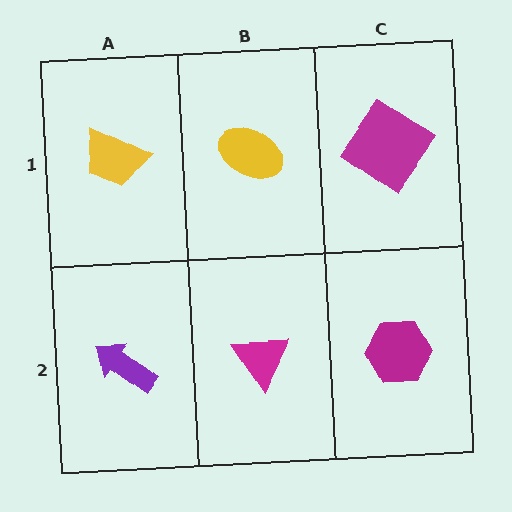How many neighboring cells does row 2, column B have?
3.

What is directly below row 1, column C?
A magenta hexagon.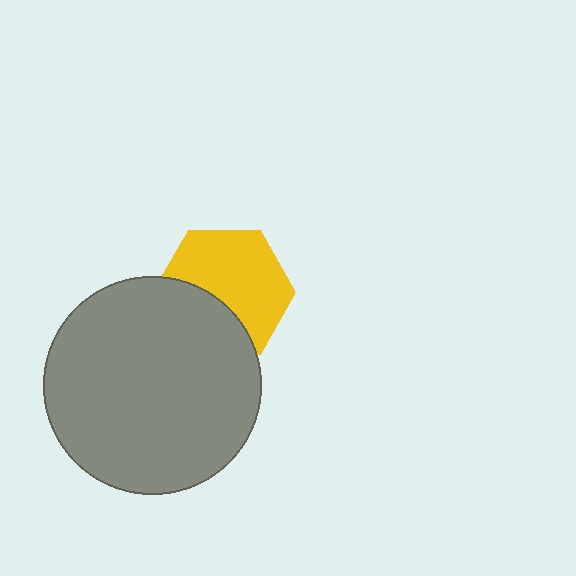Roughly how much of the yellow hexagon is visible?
About half of it is visible (roughly 63%).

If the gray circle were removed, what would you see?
You would see the complete yellow hexagon.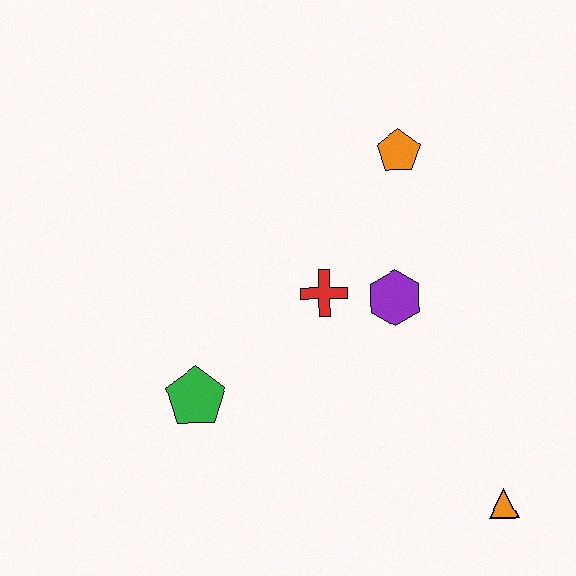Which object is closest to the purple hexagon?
The red cross is closest to the purple hexagon.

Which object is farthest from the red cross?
The orange triangle is farthest from the red cross.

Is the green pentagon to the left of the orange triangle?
Yes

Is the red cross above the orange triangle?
Yes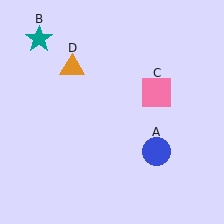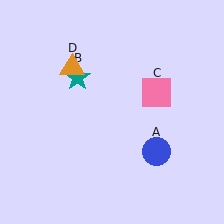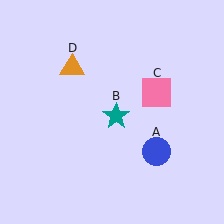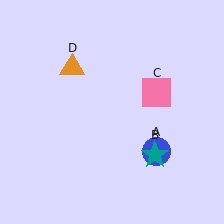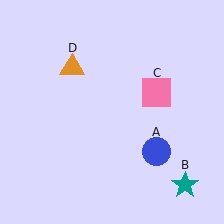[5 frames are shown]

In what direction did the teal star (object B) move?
The teal star (object B) moved down and to the right.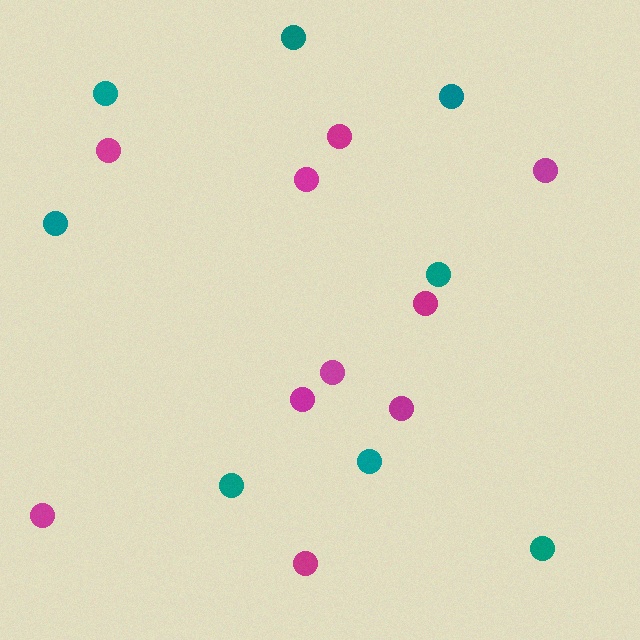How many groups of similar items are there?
There are 2 groups: one group of teal circles (8) and one group of magenta circles (10).